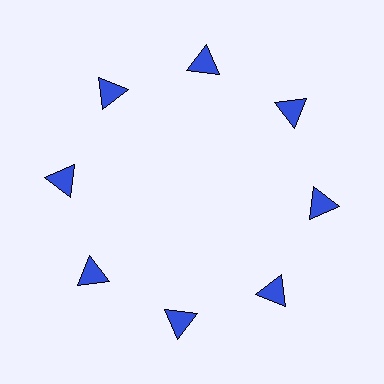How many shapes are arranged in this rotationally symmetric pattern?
There are 8 shapes, arranged in 8 groups of 1.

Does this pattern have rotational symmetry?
Yes, this pattern has 8-fold rotational symmetry. It looks the same after rotating 45 degrees around the center.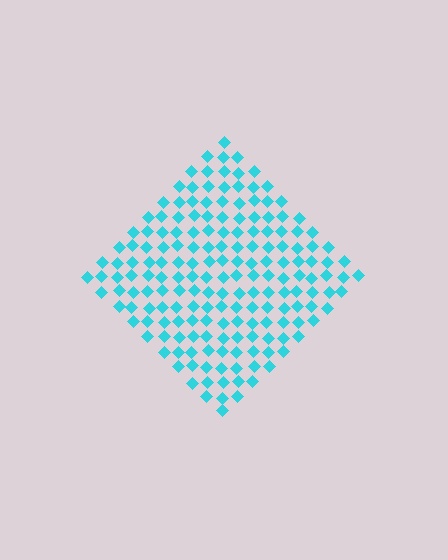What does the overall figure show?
The overall figure shows a diamond.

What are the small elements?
The small elements are diamonds.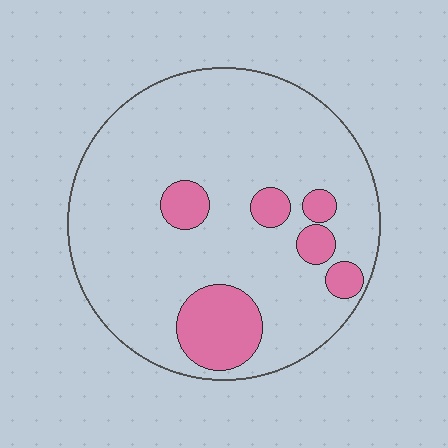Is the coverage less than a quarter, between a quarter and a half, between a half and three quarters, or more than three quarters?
Less than a quarter.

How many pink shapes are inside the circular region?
6.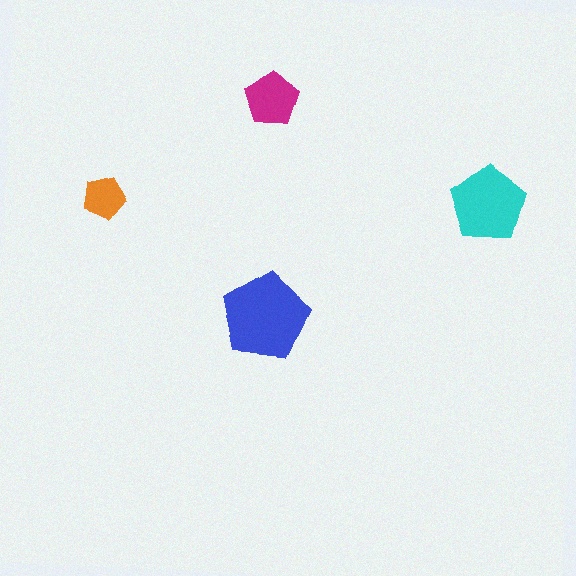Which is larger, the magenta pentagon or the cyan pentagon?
The cyan one.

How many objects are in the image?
There are 4 objects in the image.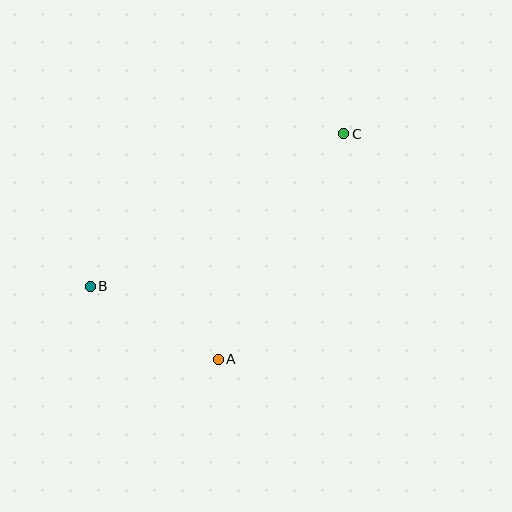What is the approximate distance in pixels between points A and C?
The distance between A and C is approximately 258 pixels.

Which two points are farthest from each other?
Points B and C are farthest from each other.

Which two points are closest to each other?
Points A and B are closest to each other.